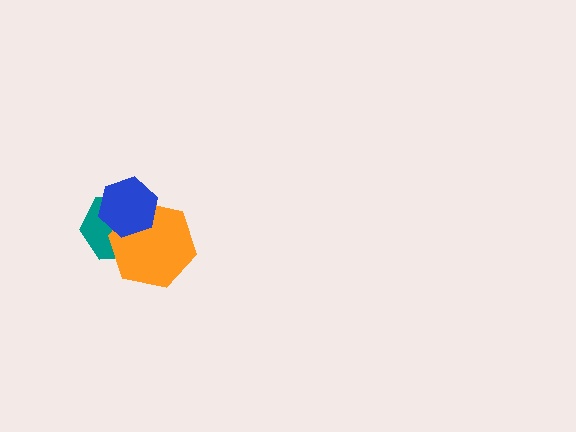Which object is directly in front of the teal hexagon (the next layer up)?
The orange hexagon is directly in front of the teal hexagon.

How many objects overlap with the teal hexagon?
2 objects overlap with the teal hexagon.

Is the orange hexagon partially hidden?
Yes, it is partially covered by another shape.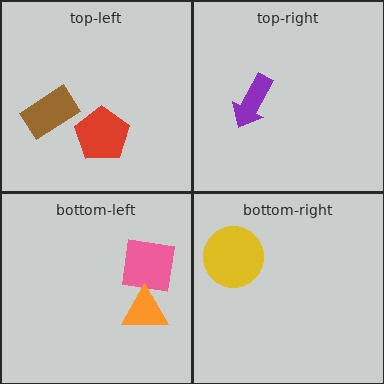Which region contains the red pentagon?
The top-left region.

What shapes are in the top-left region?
The red pentagon, the brown rectangle.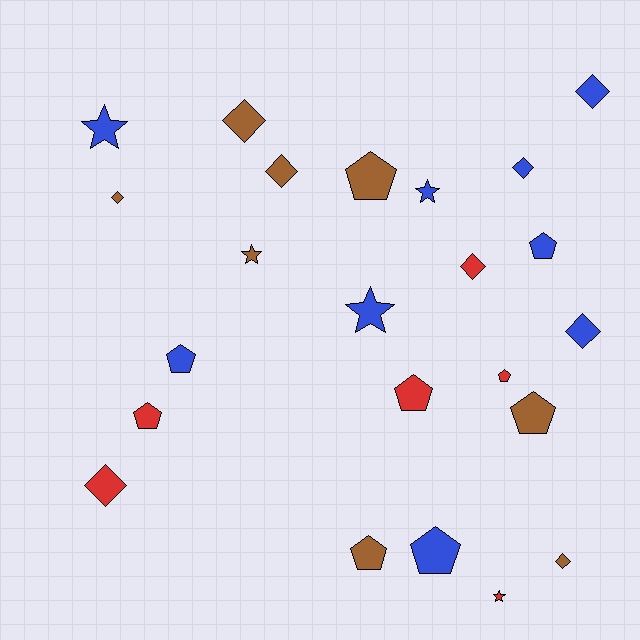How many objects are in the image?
There are 23 objects.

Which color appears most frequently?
Blue, with 9 objects.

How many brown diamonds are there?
There are 4 brown diamonds.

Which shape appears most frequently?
Pentagon, with 9 objects.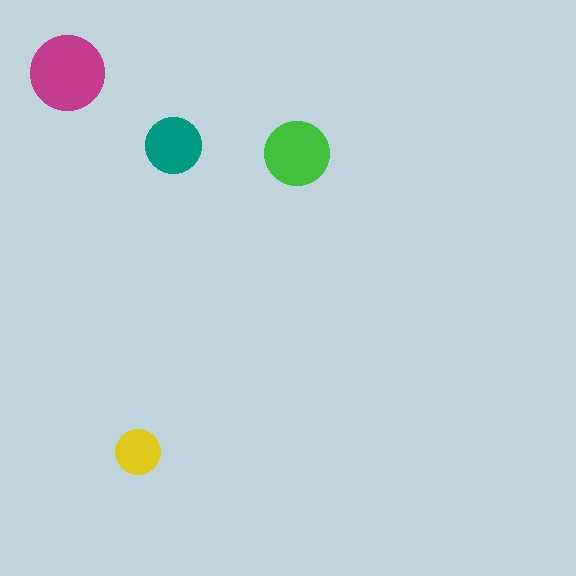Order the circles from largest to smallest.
the magenta one, the green one, the teal one, the yellow one.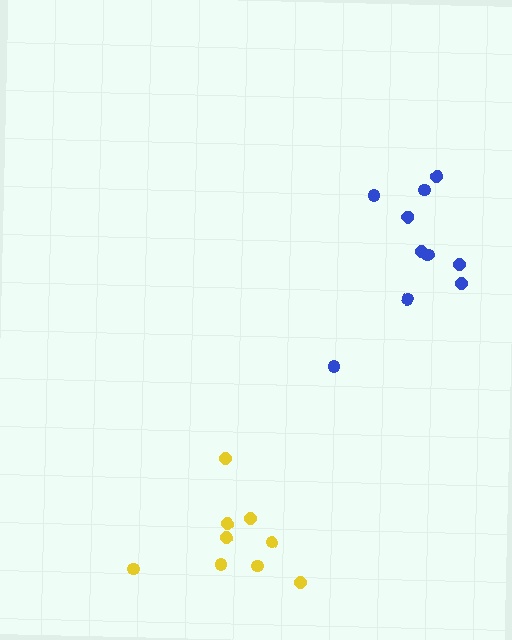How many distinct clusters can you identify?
There are 2 distinct clusters.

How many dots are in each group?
Group 1: 9 dots, Group 2: 10 dots (19 total).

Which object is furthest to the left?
The yellow cluster is leftmost.